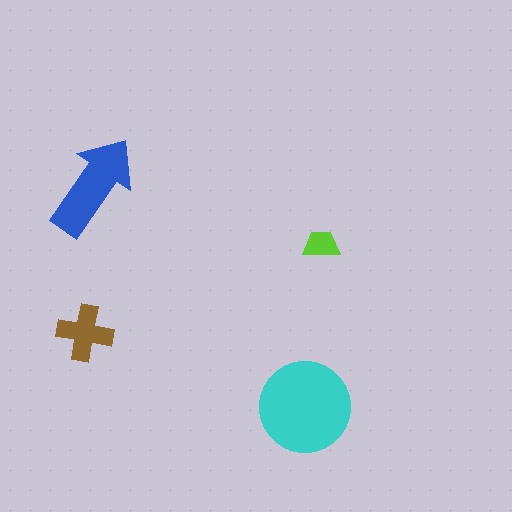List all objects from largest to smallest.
The cyan circle, the blue arrow, the brown cross, the lime trapezoid.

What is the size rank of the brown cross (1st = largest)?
3rd.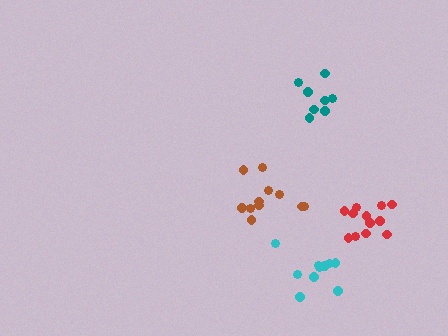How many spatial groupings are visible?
There are 4 spatial groupings.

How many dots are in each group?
Group 1: 12 dots, Group 2: 11 dots, Group 3: 10 dots, Group 4: 8 dots (41 total).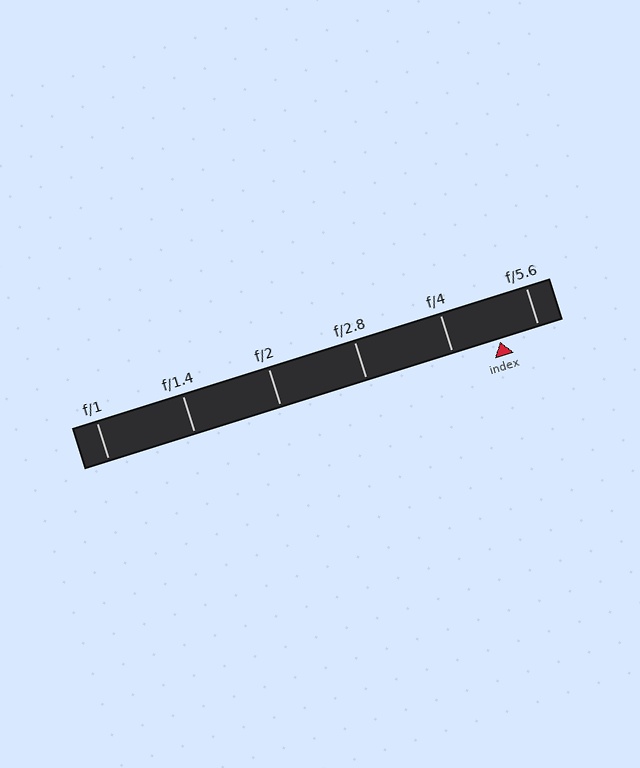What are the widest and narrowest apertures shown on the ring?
The widest aperture shown is f/1 and the narrowest is f/5.6.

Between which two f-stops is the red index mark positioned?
The index mark is between f/4 and f/5.6.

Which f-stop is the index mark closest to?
The index mark is closest to f/5.6.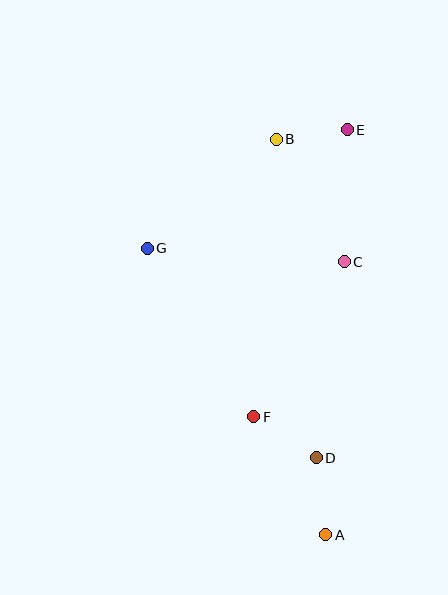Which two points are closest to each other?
Points B and E are closest to each other.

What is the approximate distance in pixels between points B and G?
The distance between B and G is approximately 169 pixels.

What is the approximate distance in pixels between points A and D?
The distance between A and D is approximately 78 pixels.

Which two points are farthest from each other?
Points A and E are farthest from each other.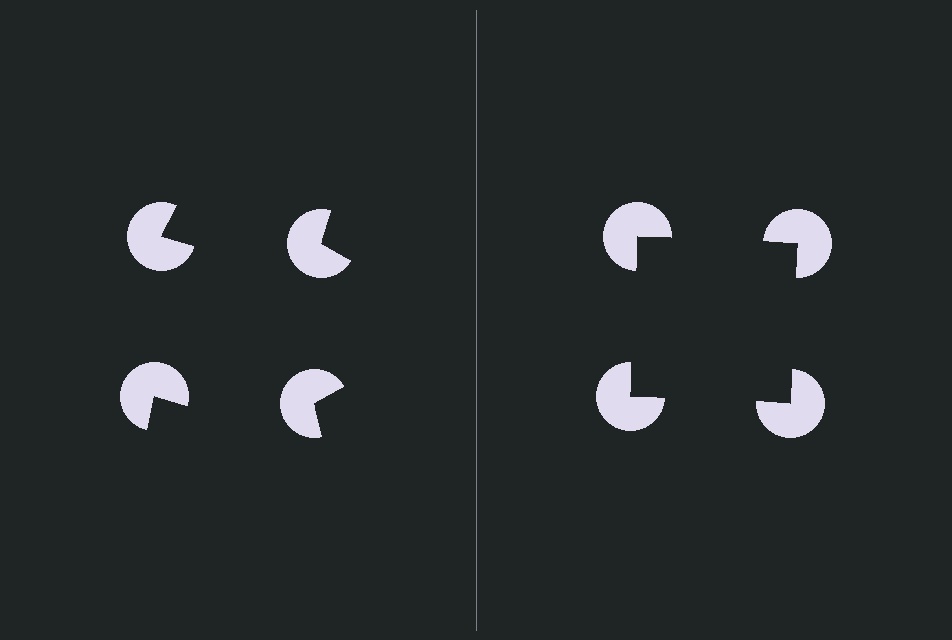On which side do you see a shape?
An illusory square appears on the right side. On the left side the wedge cuts are rotated, so no coherent shape forms.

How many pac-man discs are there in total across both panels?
8 — 4 on each side.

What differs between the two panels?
The pac-man discs are positioned identically on both sides; only the wedge orientations differ. On the right they align to a square; on the left they are misaligned.